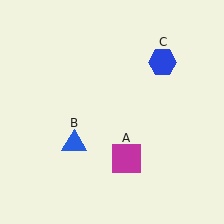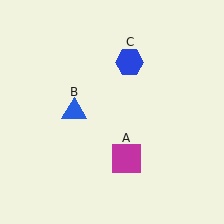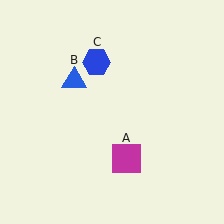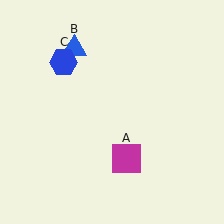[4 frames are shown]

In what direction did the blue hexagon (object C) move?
The blue hexagon (object C) moved left.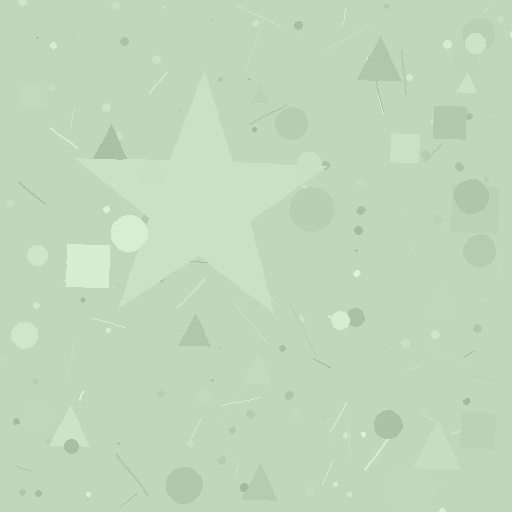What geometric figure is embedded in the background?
A star is embedded in the background.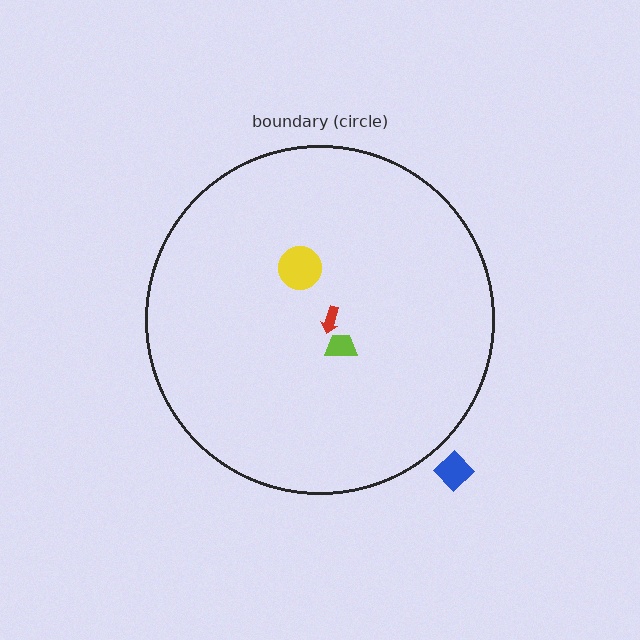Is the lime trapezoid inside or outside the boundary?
Inside.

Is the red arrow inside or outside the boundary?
Inside.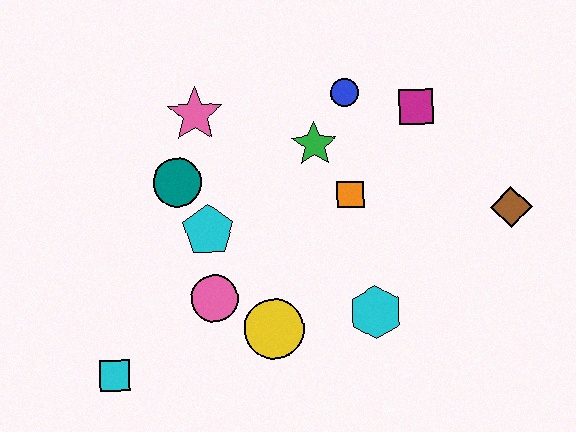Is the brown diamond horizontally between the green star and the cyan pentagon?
No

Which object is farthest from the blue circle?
The cyan square is farthest from the blue circle.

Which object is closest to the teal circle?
The cyan pentagon is closest to the teal circle.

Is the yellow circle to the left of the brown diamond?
Yes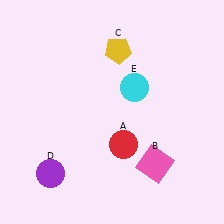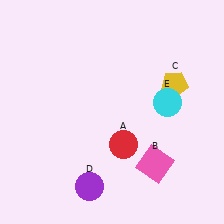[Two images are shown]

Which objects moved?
The objects that moved are: the yellow pentagon (C), the purple circle (D), the cyan circle (E).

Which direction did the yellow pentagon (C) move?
The yellow pentagon (C) moved right.